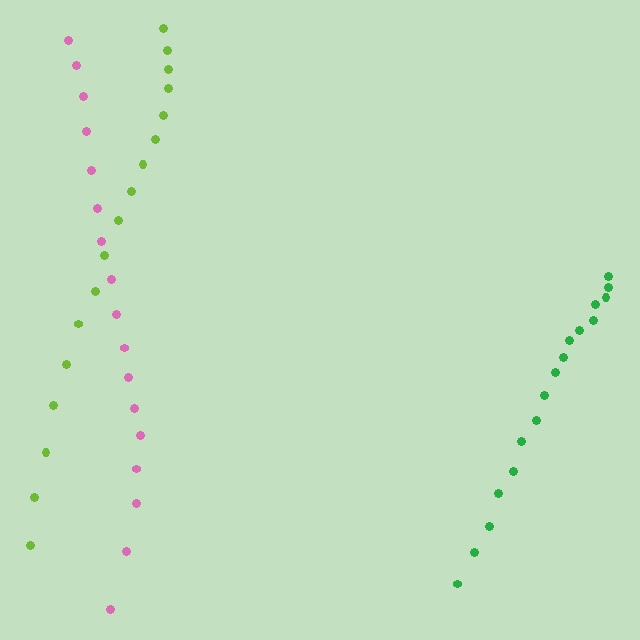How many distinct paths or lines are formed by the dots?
There are 3 distinct paths.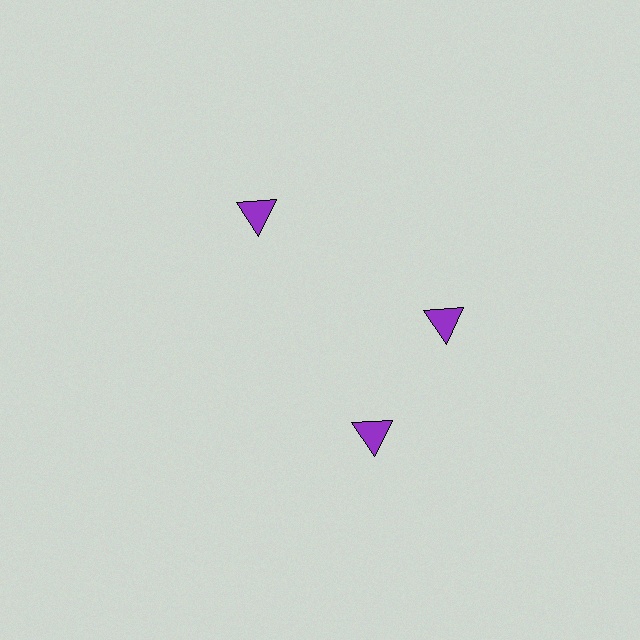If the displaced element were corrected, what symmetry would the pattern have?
It would have 3-fold rotational symmetry — the pattern would map onto itself every 120 degrees.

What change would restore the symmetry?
The symmetry would be restored by rotating it back into even spacing with its neighbors so that all 3 triangles sit at equal angles and equal distance from the center.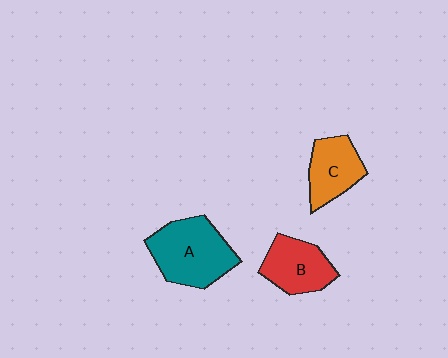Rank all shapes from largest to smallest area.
From largest to smallest: A (teal), B (red), C (orange).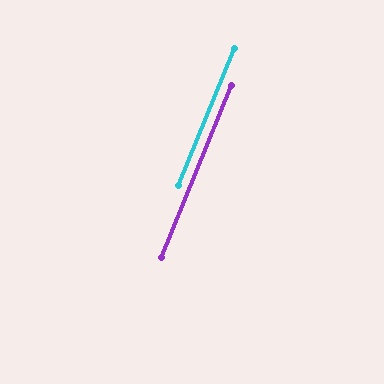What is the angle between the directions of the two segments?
Approximately 0 degrees.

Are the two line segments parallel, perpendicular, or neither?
Parallel — their directions differ by only 0.2°.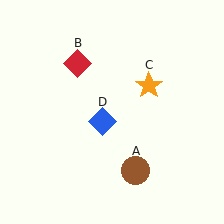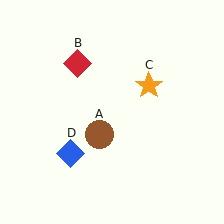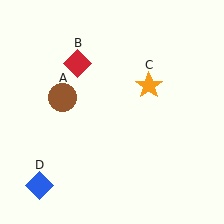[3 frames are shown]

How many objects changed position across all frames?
2 objects changed position: brown circle (object A), blue diamond (object D).